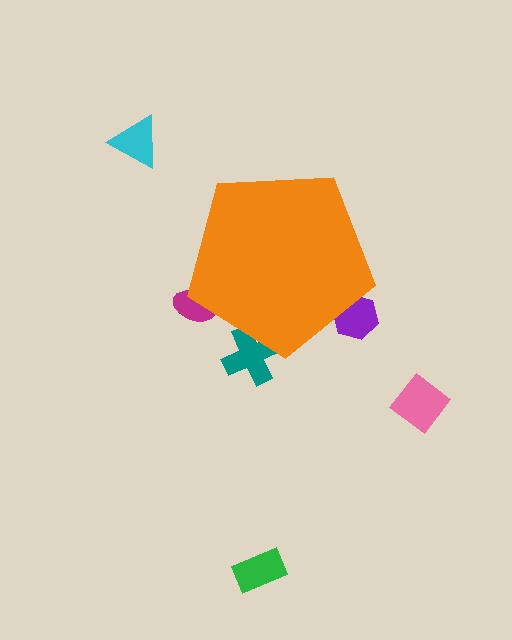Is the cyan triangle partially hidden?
No, the cyan triangle is fully visible.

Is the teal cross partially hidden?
Yes, the teal cross is partially hidden behind the orange pentagon.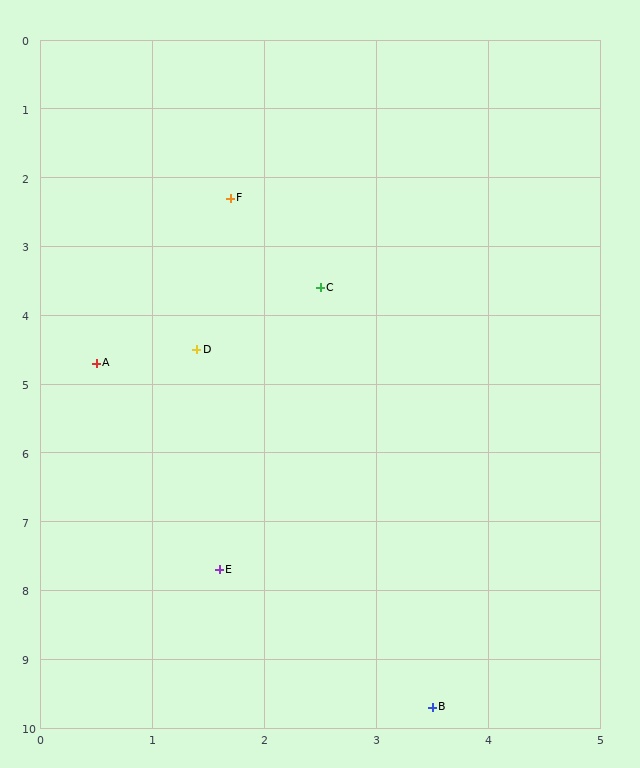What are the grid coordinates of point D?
Point D is at approximately (1.4, 4.5).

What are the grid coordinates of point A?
Point A is at approximately (0.5, 4.7).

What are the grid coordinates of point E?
Point E is at approximately (1.6, 7.7).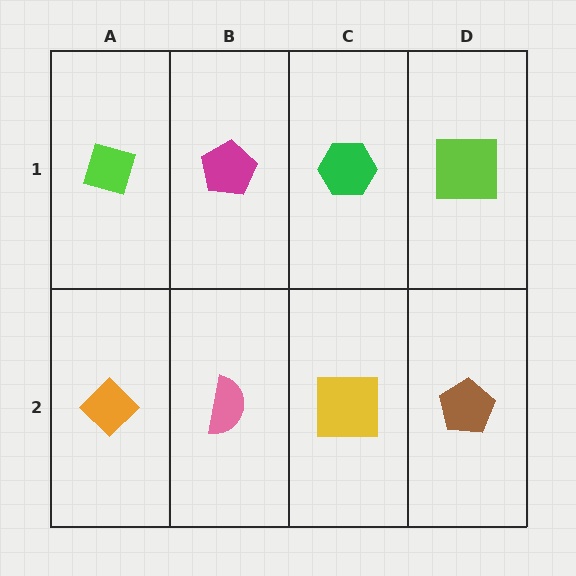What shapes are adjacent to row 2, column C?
A green hexagon (row 1, column C), a pink semicircle (row 2, column B), a brown pentagon (row 2, column D).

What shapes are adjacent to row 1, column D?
A brown pentagon (row 2, column D), a green hexagon (row 1, column C).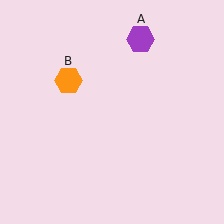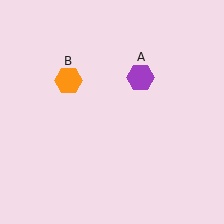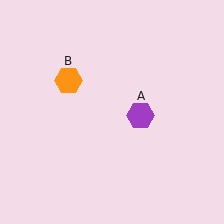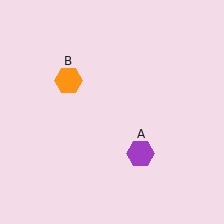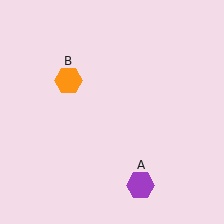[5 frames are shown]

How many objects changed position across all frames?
1 object changed position: purple hexagon (object A).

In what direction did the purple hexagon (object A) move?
The purple hexagon (object A) moved down.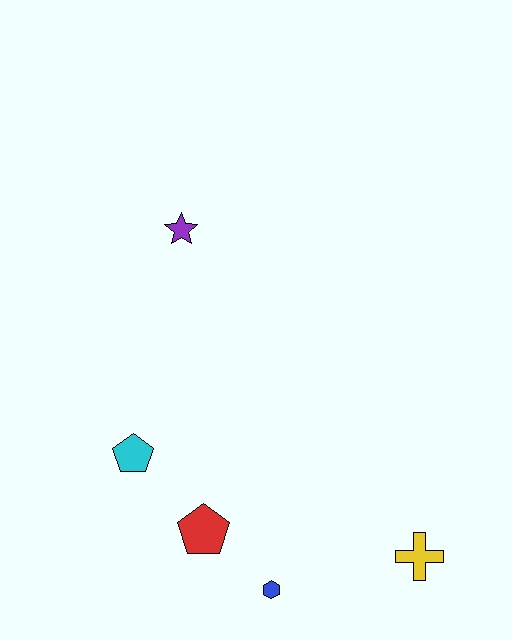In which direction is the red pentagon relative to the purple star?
The red pentagon is below the purple star.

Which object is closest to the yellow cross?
The blue hexagon is closest to the yellow cross.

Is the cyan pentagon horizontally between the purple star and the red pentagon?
No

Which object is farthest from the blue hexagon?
The purple star is farthest from the blue hexagon.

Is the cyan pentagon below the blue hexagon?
No